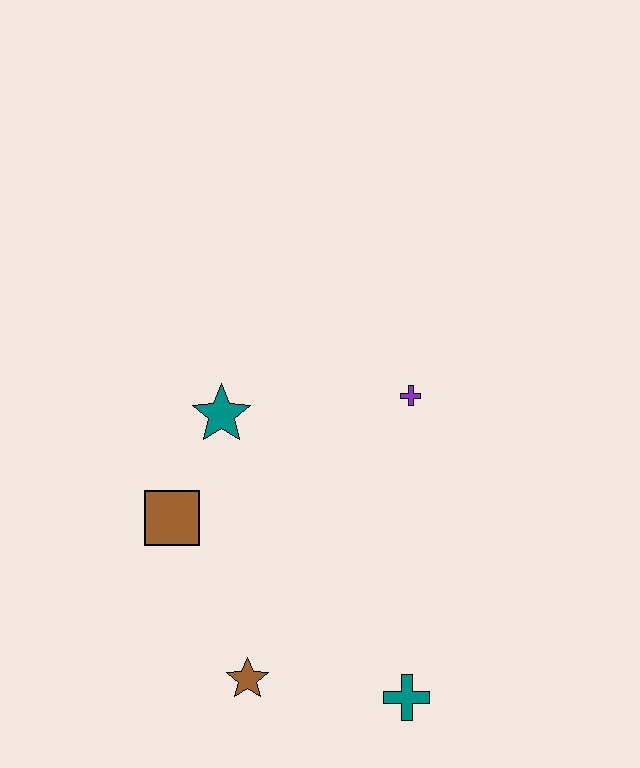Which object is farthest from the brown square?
The teal cross is farthest from the brown square.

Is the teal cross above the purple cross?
No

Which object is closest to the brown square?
The teal star is closest to the brown square.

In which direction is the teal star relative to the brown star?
The teal star is above the brown star.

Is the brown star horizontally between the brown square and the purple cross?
Yes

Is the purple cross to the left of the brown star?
No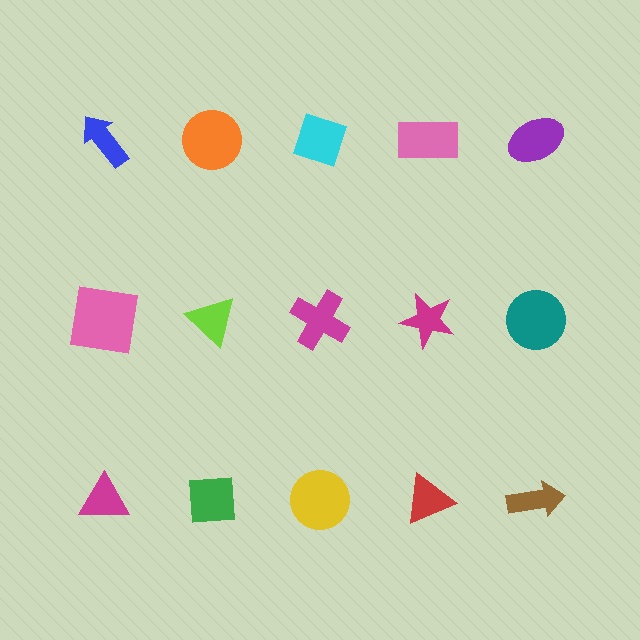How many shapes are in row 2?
5 shapes.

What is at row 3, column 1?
A magenta triangle.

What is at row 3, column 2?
A green square.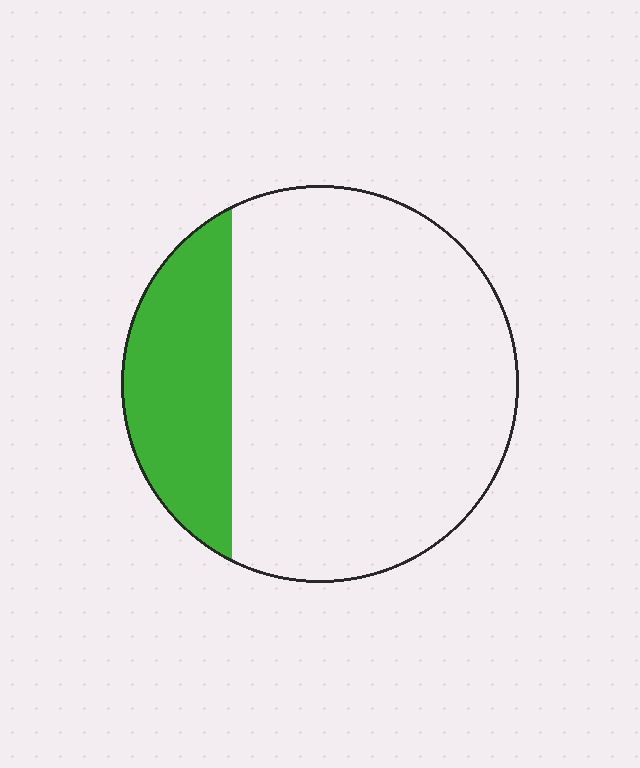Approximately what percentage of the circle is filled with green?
Approximately 25%.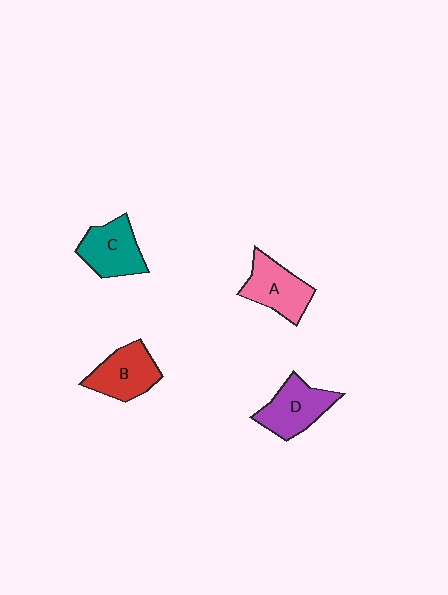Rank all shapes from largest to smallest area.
From largest to smallest: D (purple), A (pink), B (red), C (teal).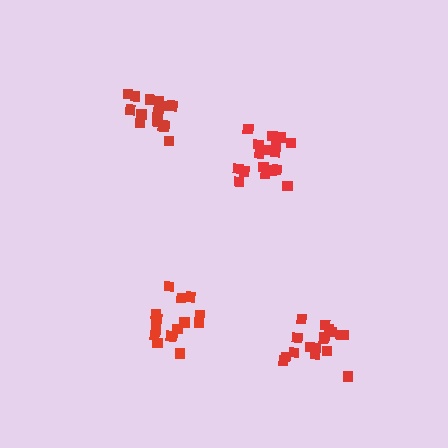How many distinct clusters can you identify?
There are 4 distinct clusters.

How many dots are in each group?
Group 1: 18 dots, Group 2: 16 dots, Group 3: 16 dots, Group 4: 17 dots (67 total).